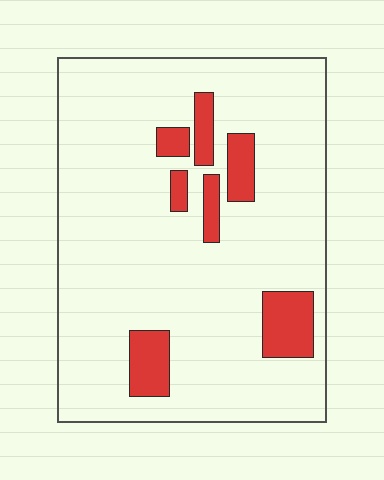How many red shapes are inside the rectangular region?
7.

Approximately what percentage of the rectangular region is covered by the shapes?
Approximately 15%.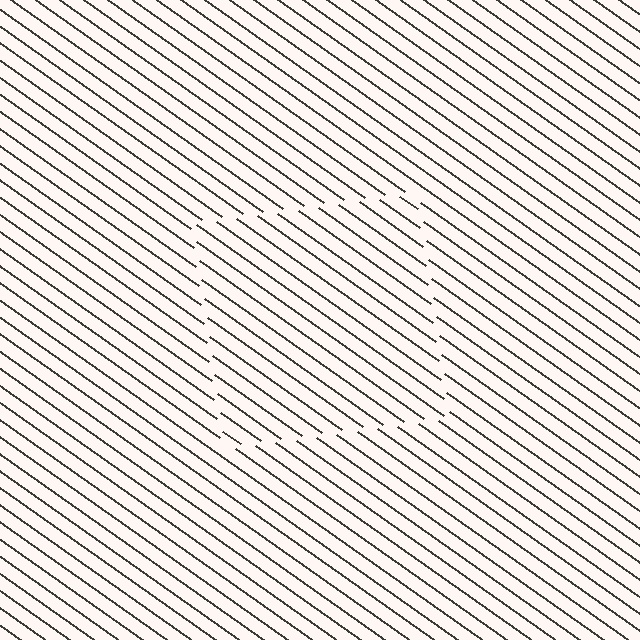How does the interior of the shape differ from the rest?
The interior of the shape contains the same grating, shifted by half a period — the contour is defined by the phase discontinuity where line-ends from the inner and outer gratings abut.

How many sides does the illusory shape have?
4 sides — the line-ends trace a square.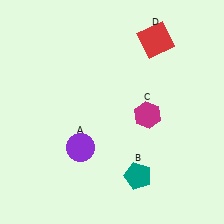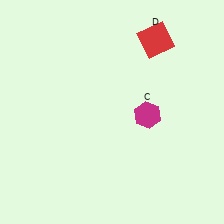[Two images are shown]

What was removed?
The teal pentagon (B), the purple circle (A) were removed in Image 2.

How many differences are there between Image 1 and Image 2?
There are 2 differences between the two images.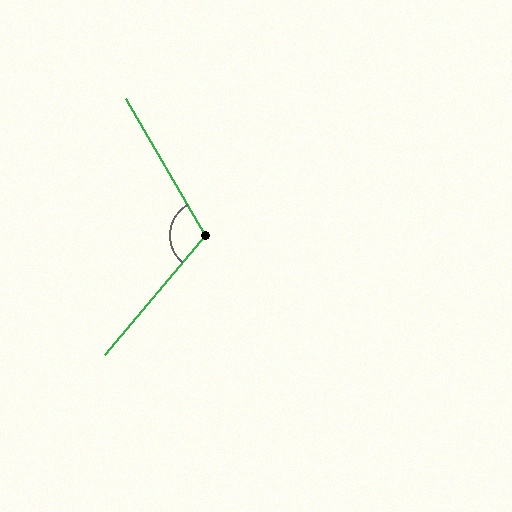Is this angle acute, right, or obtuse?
It is obtuse.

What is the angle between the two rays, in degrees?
Approximately 110 degrees.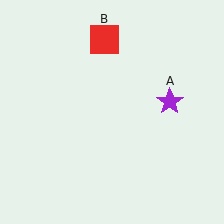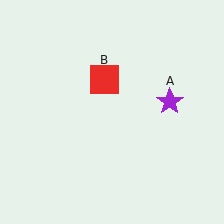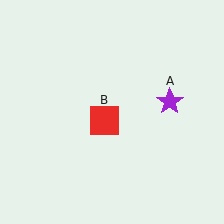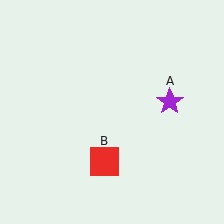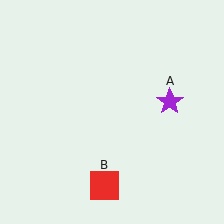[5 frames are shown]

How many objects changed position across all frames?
1 object changed position: red square (object B).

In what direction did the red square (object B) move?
The red square (object B) moved down.